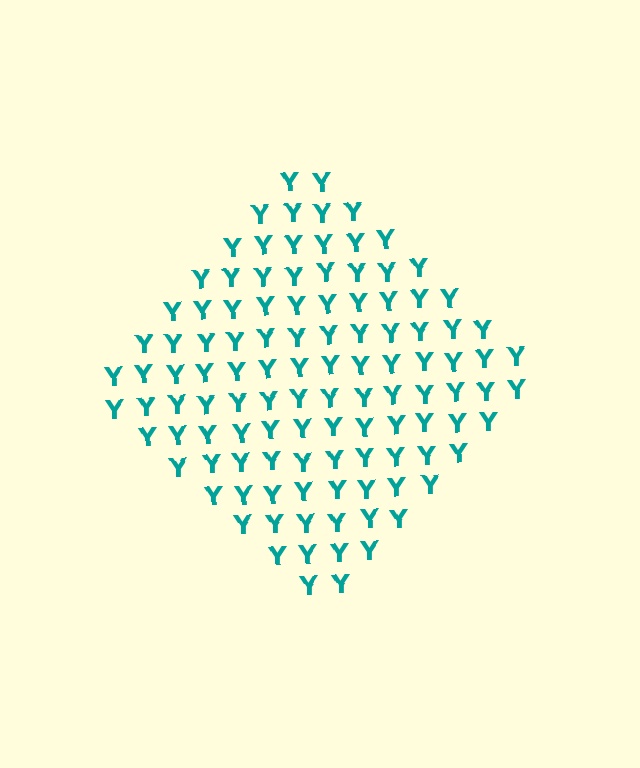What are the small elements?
The small elements are letter Y's.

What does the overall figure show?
The overall figure shows a diamond.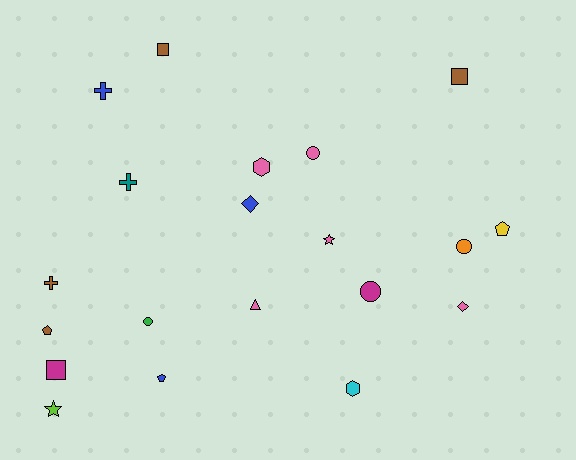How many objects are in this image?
There are 20 objects.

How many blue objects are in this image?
There are 3 blue objects.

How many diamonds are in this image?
There are 2 diamonds.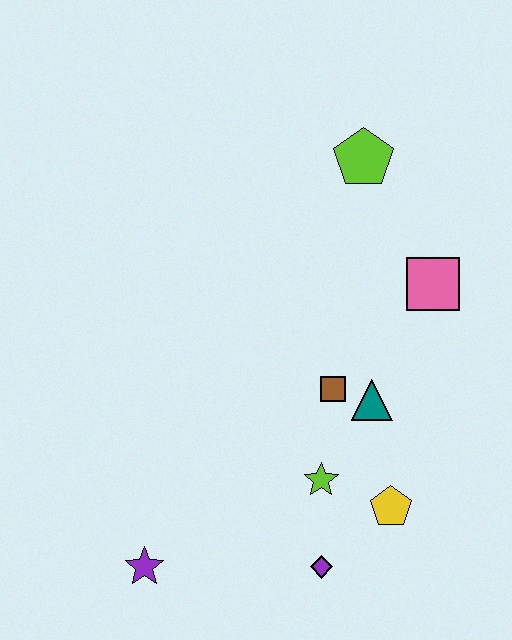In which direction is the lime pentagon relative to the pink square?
The lime pentagon is above the pink square.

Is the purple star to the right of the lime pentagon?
No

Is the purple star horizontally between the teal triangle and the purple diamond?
No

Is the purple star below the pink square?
Yes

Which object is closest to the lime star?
The yellow pentagon is closest to the lime star.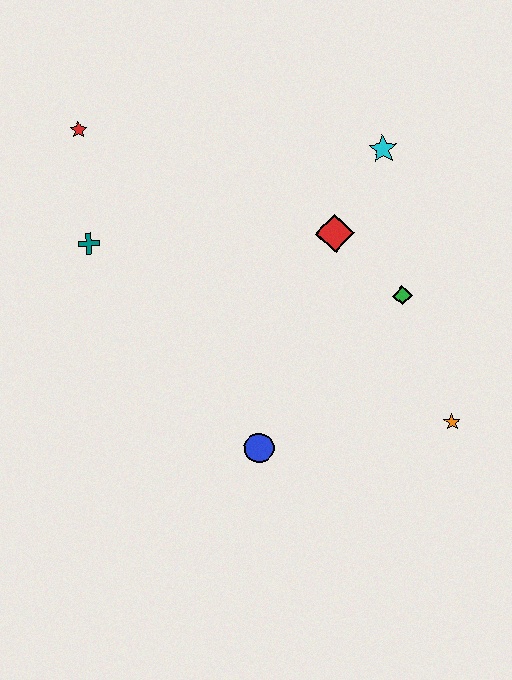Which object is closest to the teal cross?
The red star is closest to the teal cross.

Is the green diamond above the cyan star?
No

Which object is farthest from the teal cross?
The orange star is farthest from the teal cross.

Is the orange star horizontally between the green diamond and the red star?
No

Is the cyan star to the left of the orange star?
Yes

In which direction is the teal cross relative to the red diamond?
The teal cross is to the left of the red diamond.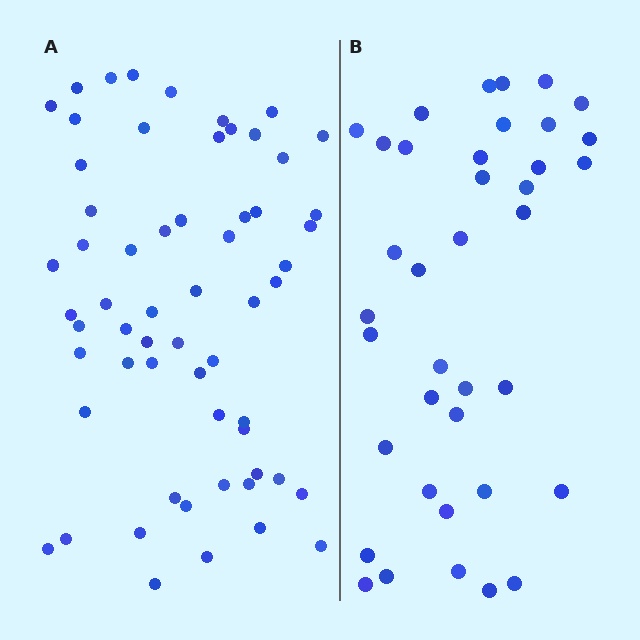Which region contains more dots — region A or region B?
Region A (the left region) has more dots.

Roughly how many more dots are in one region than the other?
Region A has approximately 20 more dots than region B.